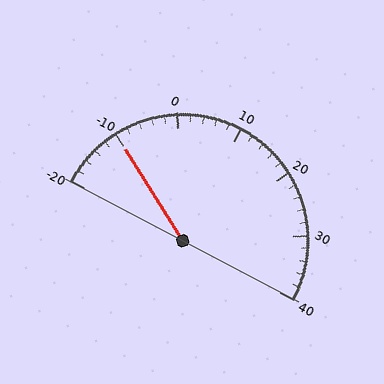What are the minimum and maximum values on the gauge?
The gauge ranges from -20 to 40.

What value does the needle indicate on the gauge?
The needle indicates approximately -10.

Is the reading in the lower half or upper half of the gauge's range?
The reading is in the lower half of the range (-20 to 40).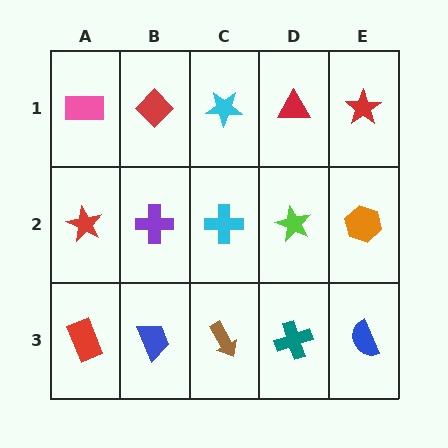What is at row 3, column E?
A blue semicircle.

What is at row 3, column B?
A blue trapezoid.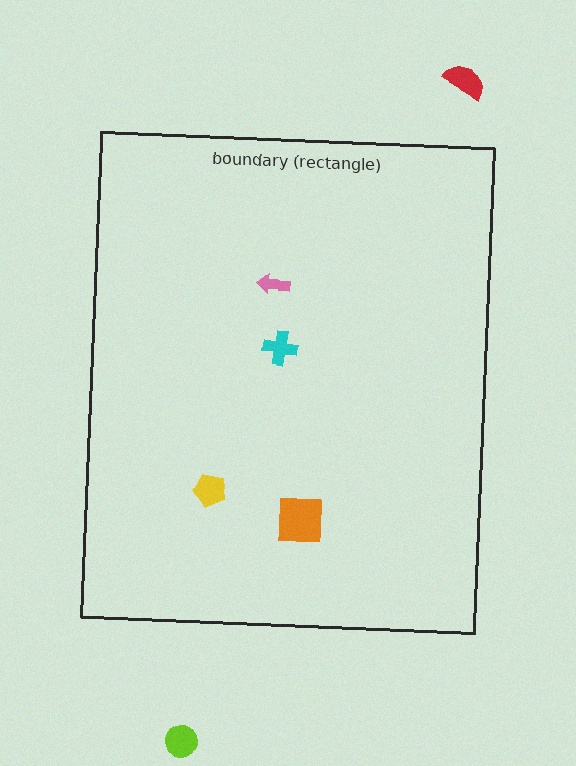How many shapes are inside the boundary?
4 inside, 2 outside.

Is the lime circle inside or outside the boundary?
Outside.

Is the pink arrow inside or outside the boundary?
Inside.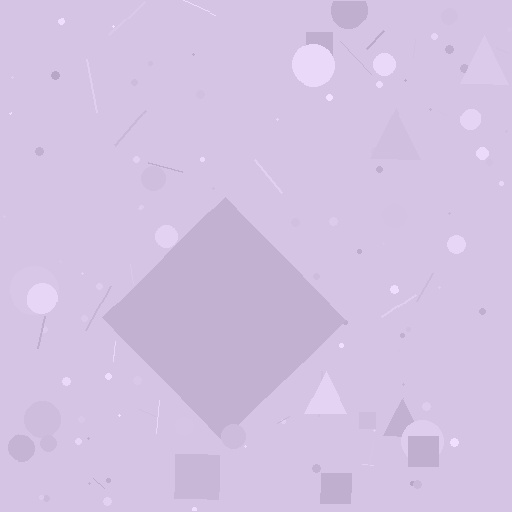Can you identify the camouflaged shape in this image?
The camouflaged shape is a diamond.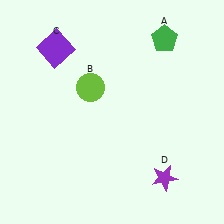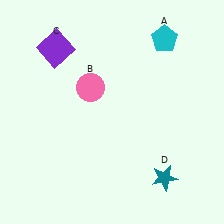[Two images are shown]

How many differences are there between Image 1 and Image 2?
There are 3 differences between the two images.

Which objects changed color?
A changed from green to cyan. B changed from lime to pink. D changed from purple to teal.